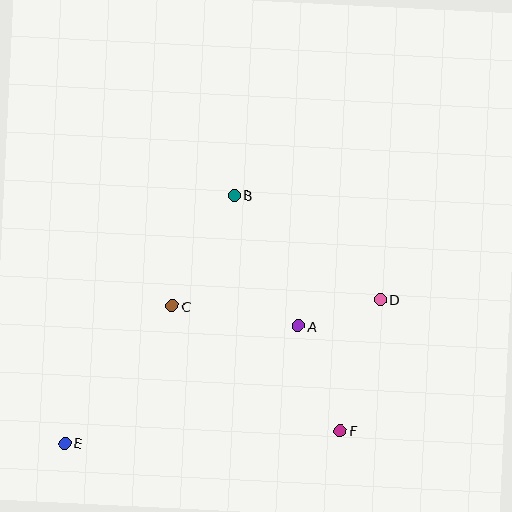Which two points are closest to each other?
Points A and D are closest to each other.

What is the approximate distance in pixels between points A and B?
The distance between A and B is approximately 146 pixels.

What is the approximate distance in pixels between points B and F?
The distance between B and F is approximately 258 pixels.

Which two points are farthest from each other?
Points D and E are farthest from each other.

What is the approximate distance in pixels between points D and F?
The distance between D and F is approximately 137 pixels.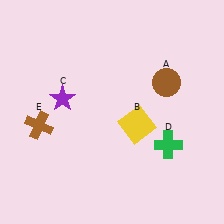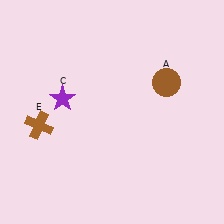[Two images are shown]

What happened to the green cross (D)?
The green cross (D) was removed in Image 2. It was in the bottom-right area of Image 1.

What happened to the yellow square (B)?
The yellow square (B) was removed in Image 2. It was in the bottom-right area of Image 1.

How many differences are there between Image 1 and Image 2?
There are 2 differences between the two images.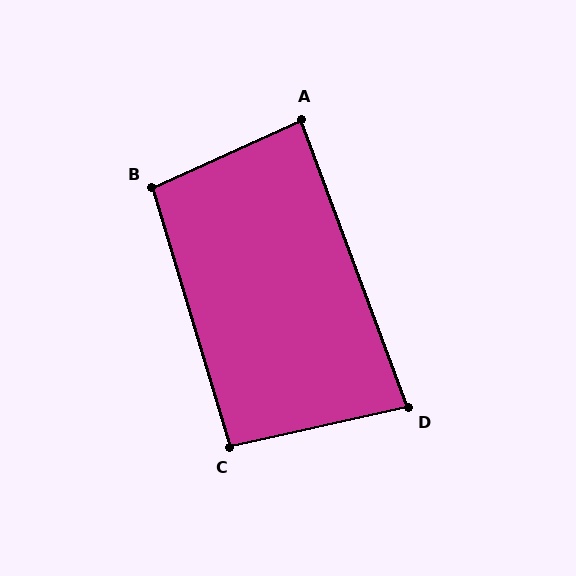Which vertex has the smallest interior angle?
D, at approximately 82 degrees.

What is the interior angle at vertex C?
Approximately 94 degrees (approximately right).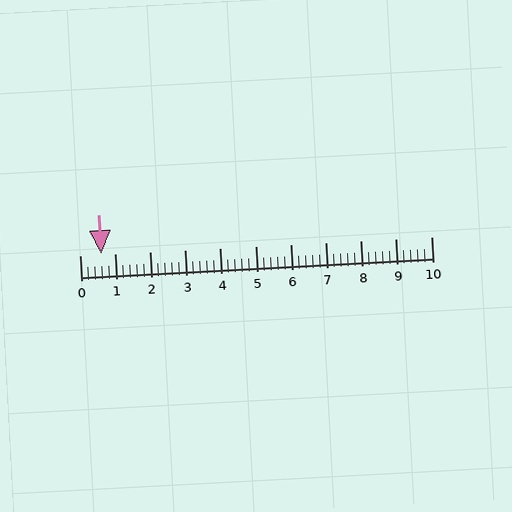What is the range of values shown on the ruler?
The ruler shows values from 0 to 10.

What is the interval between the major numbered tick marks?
The major tick marks are spaced 1 units apart.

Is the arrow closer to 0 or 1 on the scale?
The arrow is closer to 1.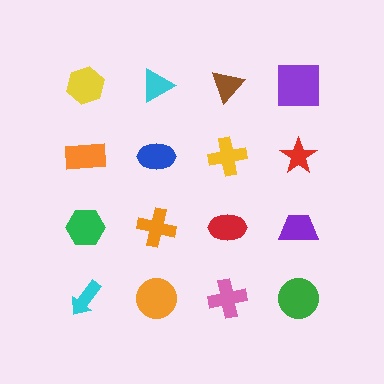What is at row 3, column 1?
A green hexagon.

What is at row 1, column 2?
A cyan triangle.